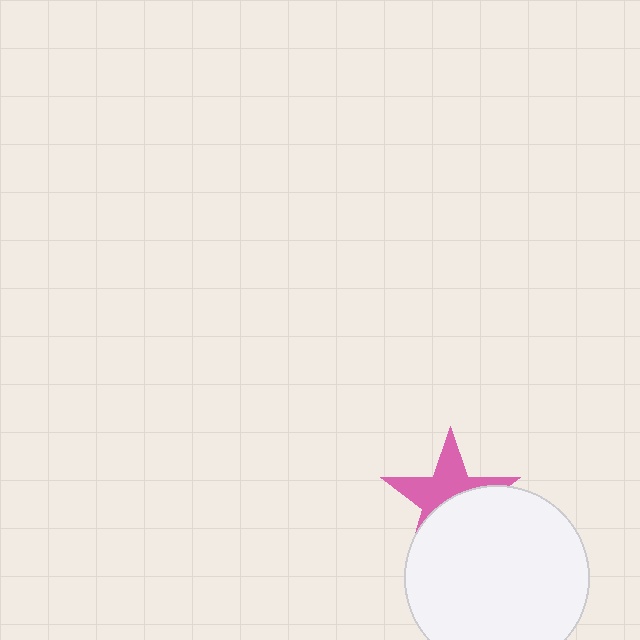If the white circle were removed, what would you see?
You would see the complete pink star.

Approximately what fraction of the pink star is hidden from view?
Roughly 50% of the pink star is hidden behind the white circle.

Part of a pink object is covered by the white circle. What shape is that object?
It is a star.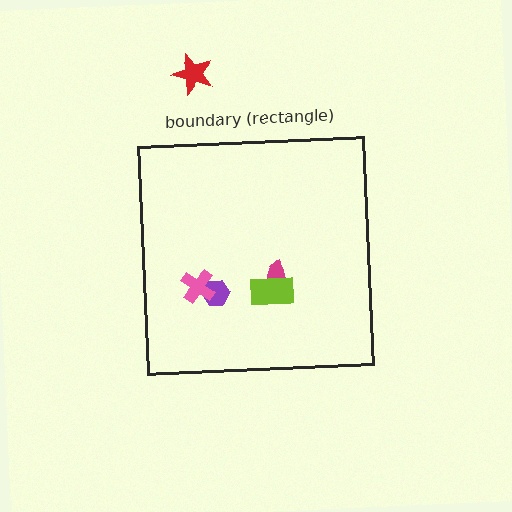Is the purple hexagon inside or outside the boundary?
Inside.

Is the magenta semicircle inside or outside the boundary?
Inside.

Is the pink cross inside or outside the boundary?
Inside.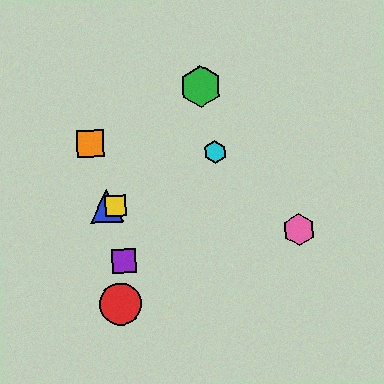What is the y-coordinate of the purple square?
The purple square is at y≈261.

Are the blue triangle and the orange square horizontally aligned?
No, the blue triangle is at y≈206 and the orange square is at y≈143.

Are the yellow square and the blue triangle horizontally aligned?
Yes, both are at y≈206.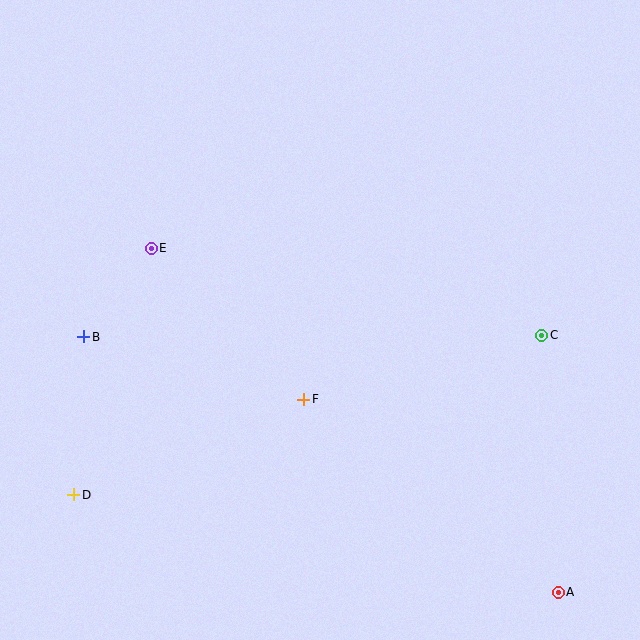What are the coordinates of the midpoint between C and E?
The midpoint between C and E is at (346, 292).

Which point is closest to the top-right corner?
Point C is closest to the top-right corner.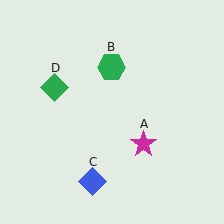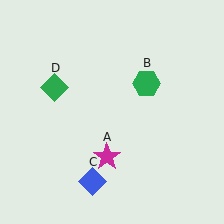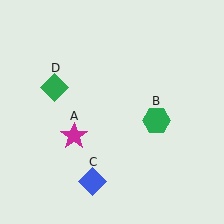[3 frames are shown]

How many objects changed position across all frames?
2 objects changed position: magenta star (object A), green hexagon (object B).